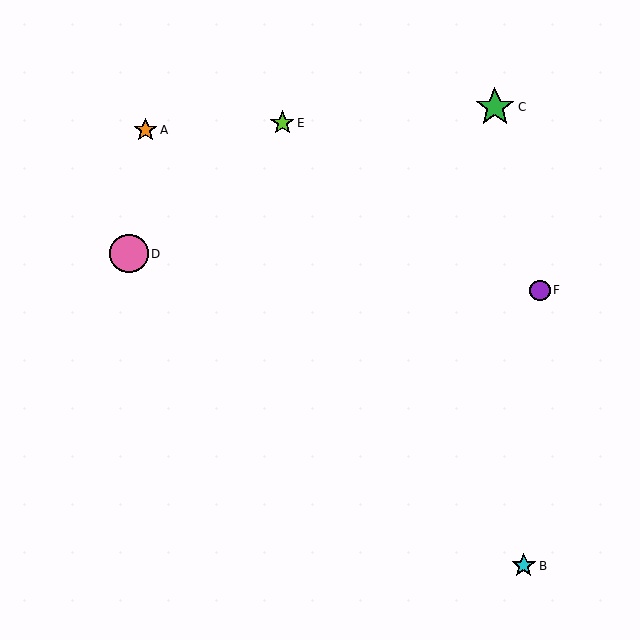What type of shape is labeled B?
Shape B is a cyan star.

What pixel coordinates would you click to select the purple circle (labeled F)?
Click at (540, 290) to select the purple circle F.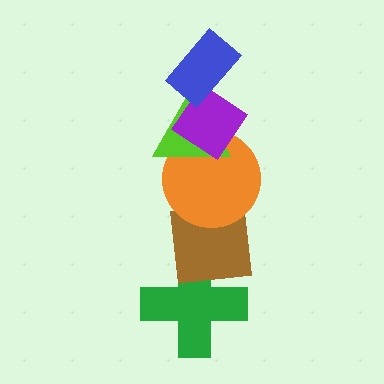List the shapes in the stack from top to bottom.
From top to bottom: the blue rectangle, the purple diamond, the lime triangle, the orange circle, the brown square, the green cross.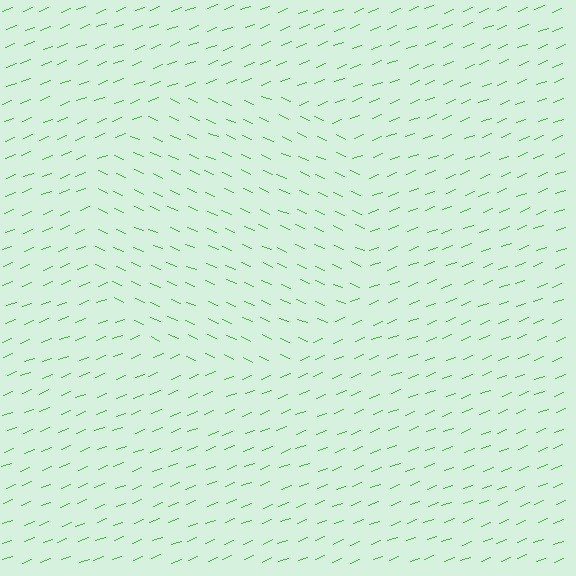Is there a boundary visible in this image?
Yes, there is a texture boundary formed by a change in line orientation.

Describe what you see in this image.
The image is filled with small green line segments. A circle region in the image has lines oriented differently from the surrounding lines, creating a visible texture boundary.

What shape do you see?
I see a circle.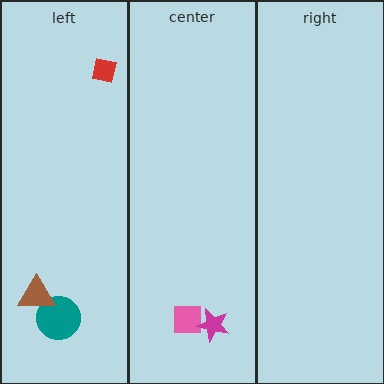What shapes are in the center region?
The pink square, the magenta star.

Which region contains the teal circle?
The left region.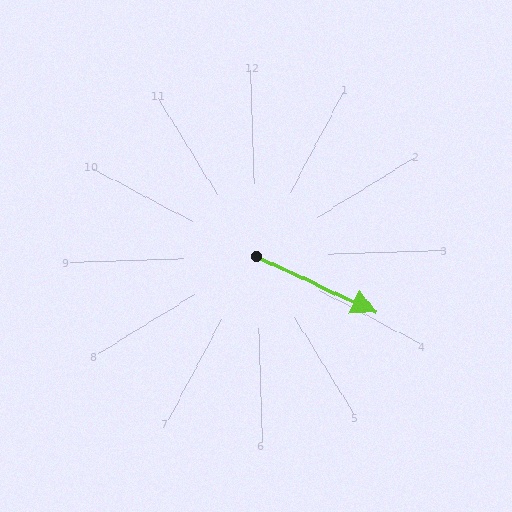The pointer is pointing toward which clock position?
Roughly 4 o'clock.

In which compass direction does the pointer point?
Southeast.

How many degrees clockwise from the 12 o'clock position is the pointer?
Approximately 117 degrees.